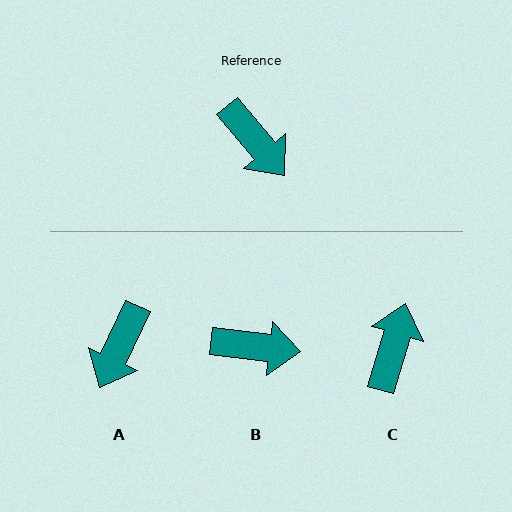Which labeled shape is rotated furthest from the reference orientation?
C, about 124 degrees away.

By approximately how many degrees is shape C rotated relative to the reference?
Approximately 124 degrees counter-clockwise.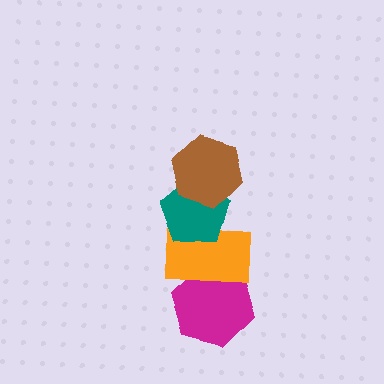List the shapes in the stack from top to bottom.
From top to bottom: the brown hexagon, the teal pentagon, the orange rectangle, the magenta hexagon.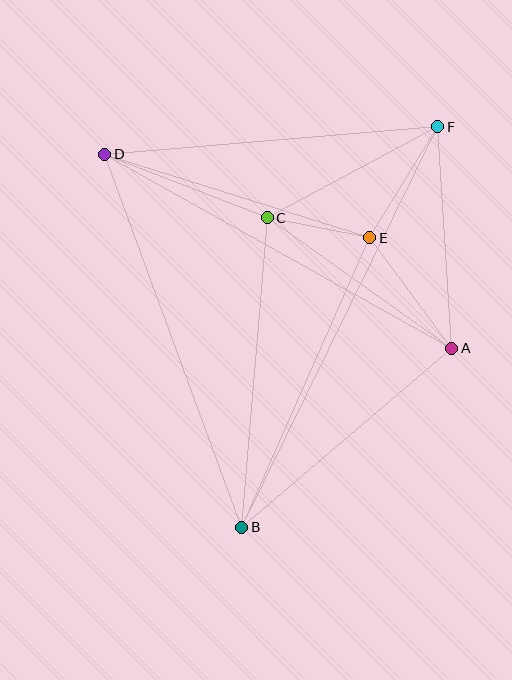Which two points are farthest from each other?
Points B and F are farthest from each other.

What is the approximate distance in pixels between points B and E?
The distance between B and E is approximately 316 pixels.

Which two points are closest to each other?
Points C and E are closest to each other.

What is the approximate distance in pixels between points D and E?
The distance between D and E is approximately 278 pixels.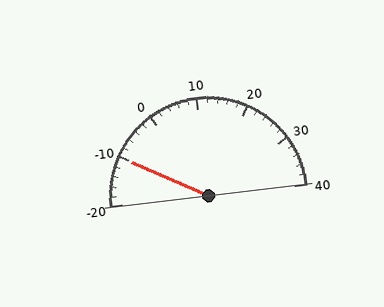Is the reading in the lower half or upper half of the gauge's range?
The reading is in the lower half of the range (-20 to 40).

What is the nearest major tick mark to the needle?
The nearest major tick mark is -10.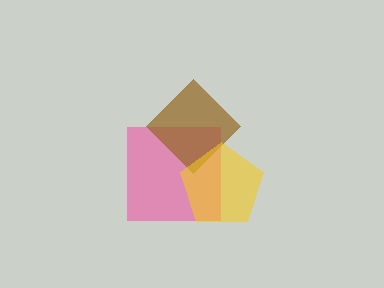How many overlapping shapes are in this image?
There are 3 overlapping shapes in the image.